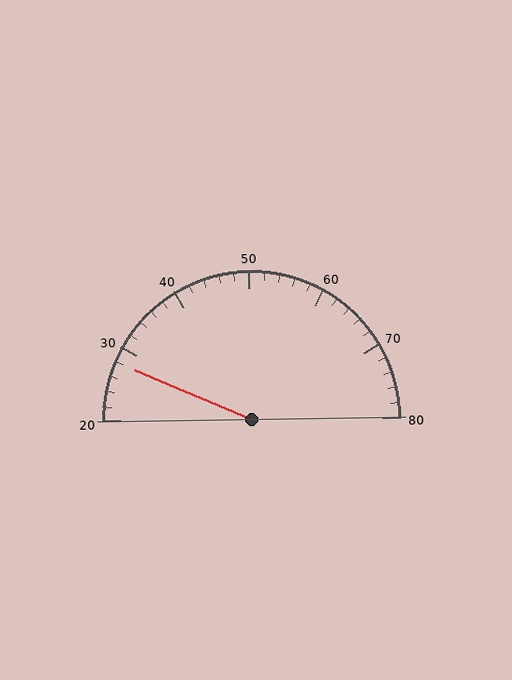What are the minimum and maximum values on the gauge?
The gauge ranges from 20 to 80.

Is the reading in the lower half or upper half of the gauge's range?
The reading is in the lower half of the range (20 to 80).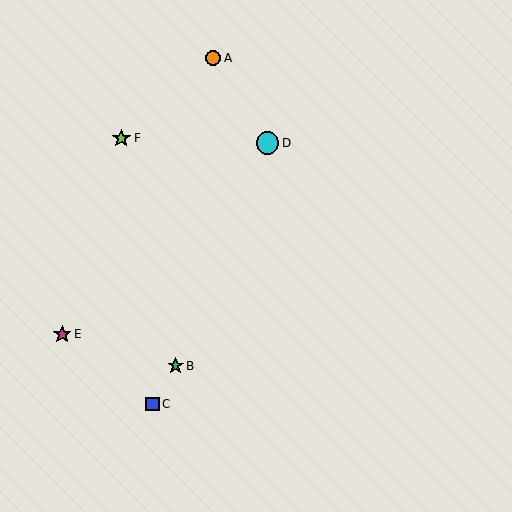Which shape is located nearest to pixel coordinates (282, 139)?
The cyan circle (labeled D) at (268, 143) is nearest to that location.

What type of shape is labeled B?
Shape B is a green star.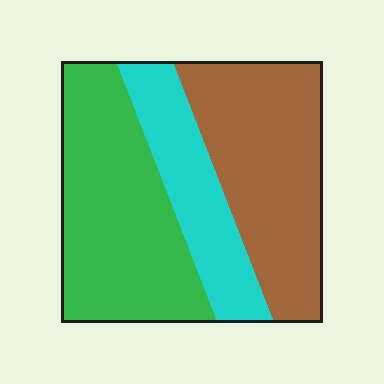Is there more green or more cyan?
Green.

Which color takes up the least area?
Cyan, at roughly 20%.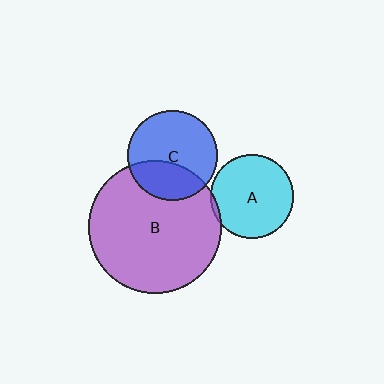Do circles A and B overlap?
Yes.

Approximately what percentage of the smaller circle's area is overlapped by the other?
Approximately 5%.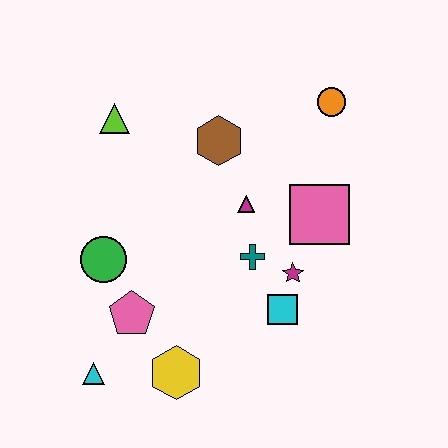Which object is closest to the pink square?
The magenta star is closest to the pink square.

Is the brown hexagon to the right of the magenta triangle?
No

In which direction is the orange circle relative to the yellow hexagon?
The orange circle is above the yellow hexagon.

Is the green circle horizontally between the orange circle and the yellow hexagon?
No